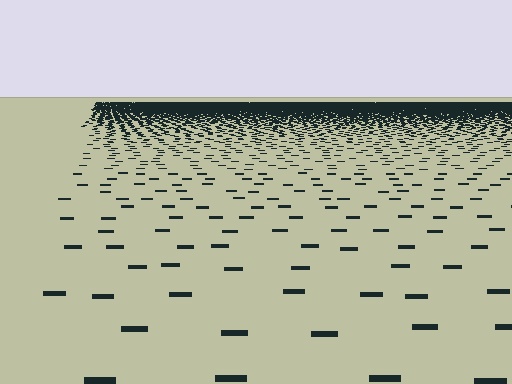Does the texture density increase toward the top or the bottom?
Density increases toward the top.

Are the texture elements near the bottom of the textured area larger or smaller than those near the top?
Larger. Near the bottom, elements are closer to the viewer and appear at a bigger on-screen size.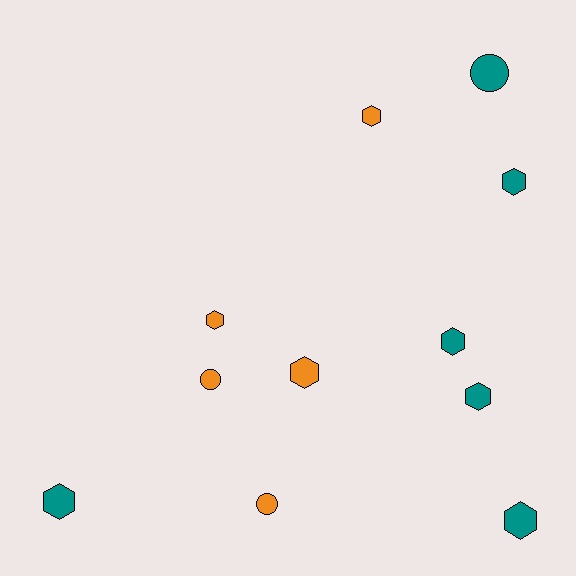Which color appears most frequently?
Teal, with 6 objects.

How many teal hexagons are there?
There are 5 teal hexagons.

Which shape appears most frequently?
Hexagon, with 8 objects.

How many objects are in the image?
There are 11 objects.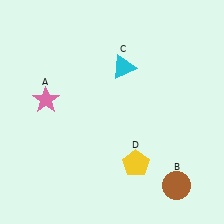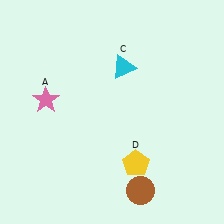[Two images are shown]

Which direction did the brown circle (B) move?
The brown circle (B) moved left.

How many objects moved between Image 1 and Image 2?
1 object moved between the two images.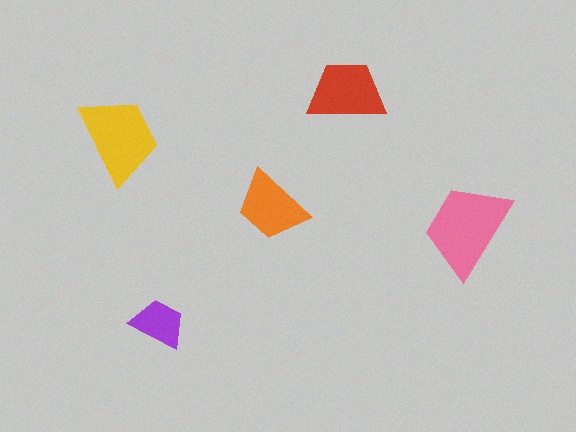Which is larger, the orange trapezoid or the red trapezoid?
The red one.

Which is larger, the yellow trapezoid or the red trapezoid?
The yellow one.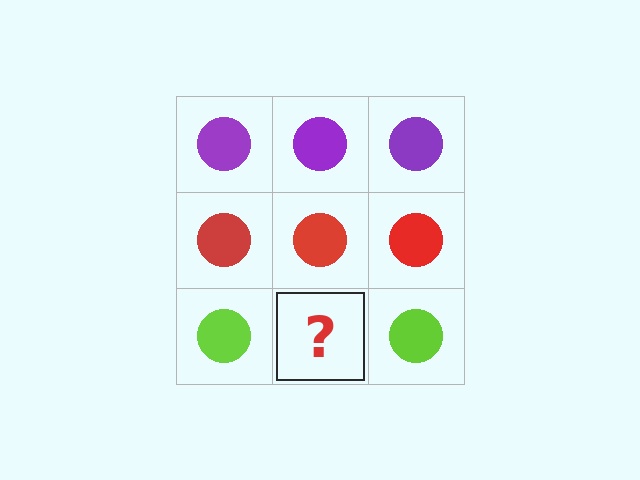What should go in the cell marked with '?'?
The missing cell should contain a lime circle.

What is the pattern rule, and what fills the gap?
The rule is that each row has a consistent color. The gap should be filled with a lime circle.